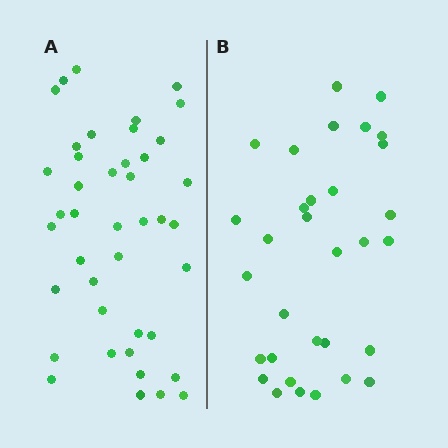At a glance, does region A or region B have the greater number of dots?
Region A (the left region) has more dots.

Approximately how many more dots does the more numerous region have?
Region A has roughly 10 or so more dots than region B.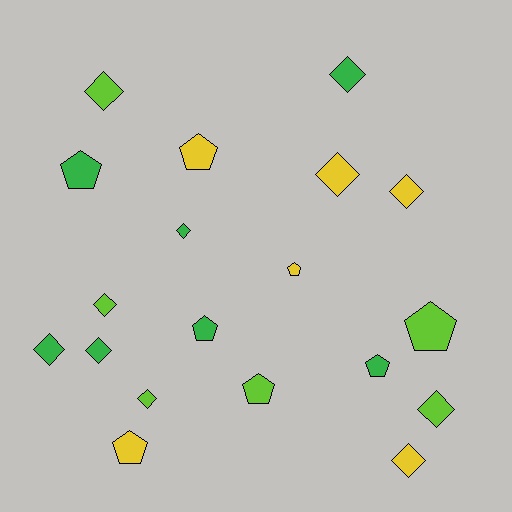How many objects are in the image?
There are 19 objects.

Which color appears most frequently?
Green, with 7 objects.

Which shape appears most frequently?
Diamond, with 11 objects.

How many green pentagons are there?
There are 3 green pentagons.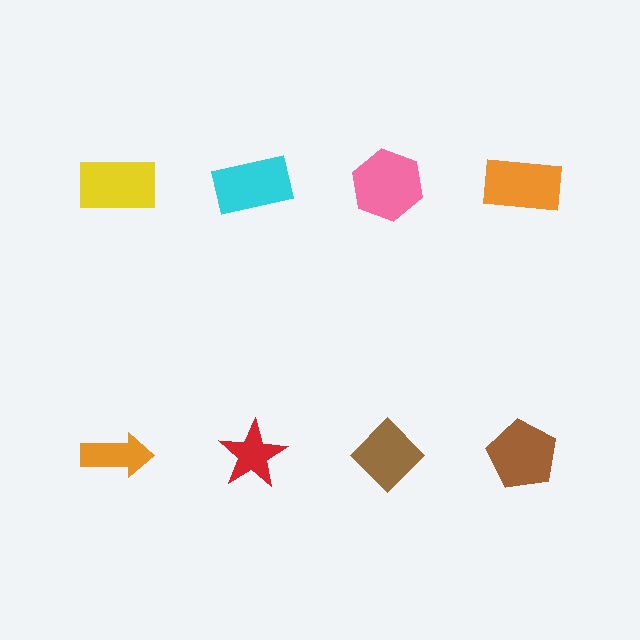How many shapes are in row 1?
4 shapes.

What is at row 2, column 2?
A red star.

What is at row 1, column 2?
A cyan rectangle.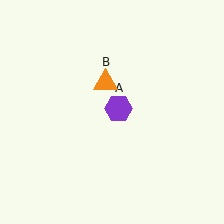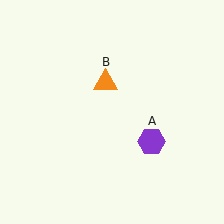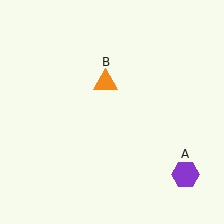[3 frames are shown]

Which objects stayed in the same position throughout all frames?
Orange triangle (object B) remained stationary.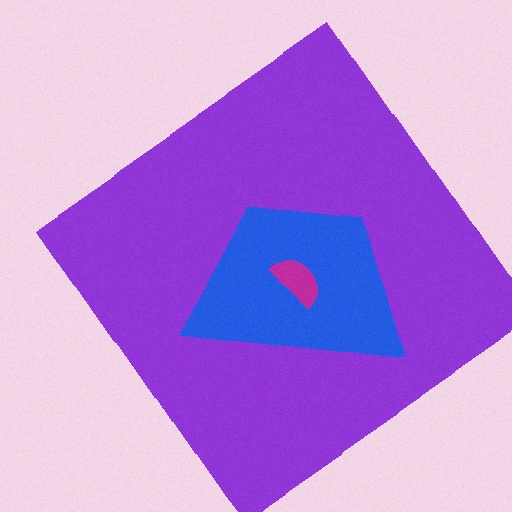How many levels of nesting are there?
3.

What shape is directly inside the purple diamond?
The blue trapezoid.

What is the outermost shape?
The purple diamond.